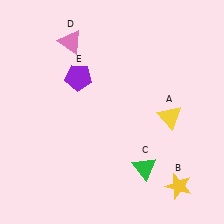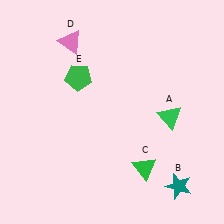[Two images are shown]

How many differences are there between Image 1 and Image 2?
There are 3 differences between the two images.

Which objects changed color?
A changed from yellow to green. B changed from yellow to teal. E changed from purple to green.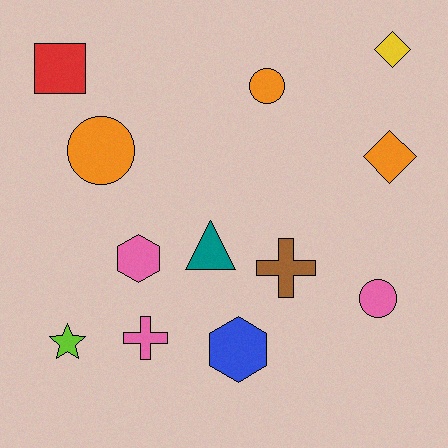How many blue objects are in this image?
There is 1 blue object.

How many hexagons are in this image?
There are 2 hexagons.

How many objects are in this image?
There are 12 objects.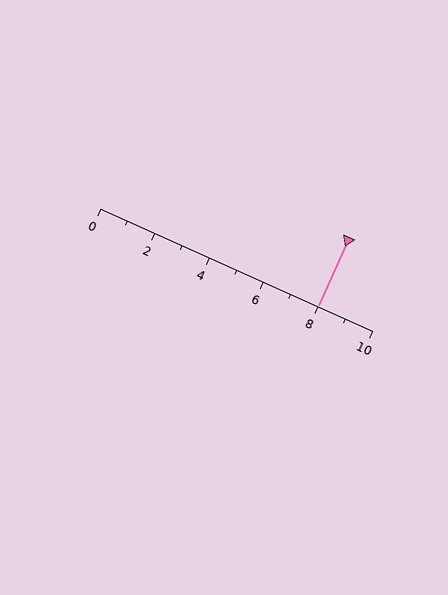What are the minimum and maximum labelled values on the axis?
The axis runs from 0 to 10.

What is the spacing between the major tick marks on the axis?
The major ticks are spaced 2 apart.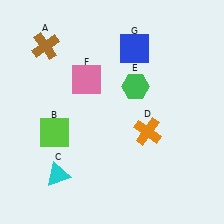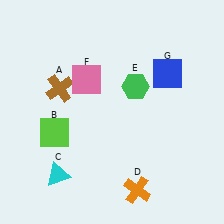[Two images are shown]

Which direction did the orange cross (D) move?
The orange cross (D) moved down.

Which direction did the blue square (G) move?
The blue square (G) moved right.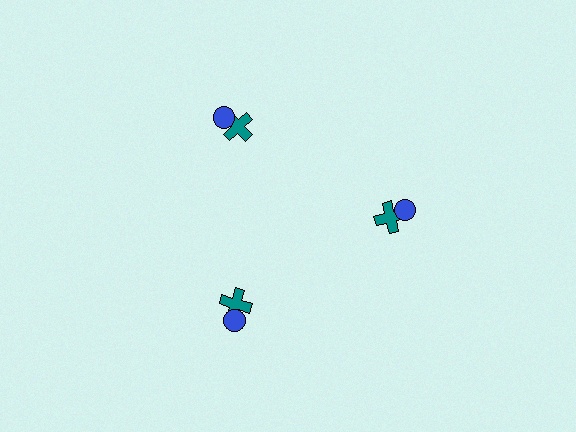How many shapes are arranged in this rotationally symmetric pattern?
There are 6 shapes, arranged in 3 groups of 2.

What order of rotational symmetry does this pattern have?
This pattern has 3-fold rotational symmetry.